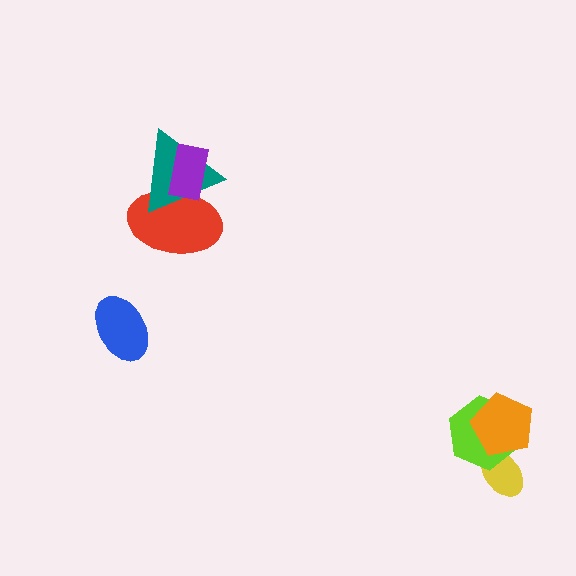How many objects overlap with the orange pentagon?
2 objects overlap with the orange pentagon.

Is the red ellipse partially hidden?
Yes, it is partially covered by another shape.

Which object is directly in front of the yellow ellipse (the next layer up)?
The lime hexagon is directly in front of the yellow ellipse.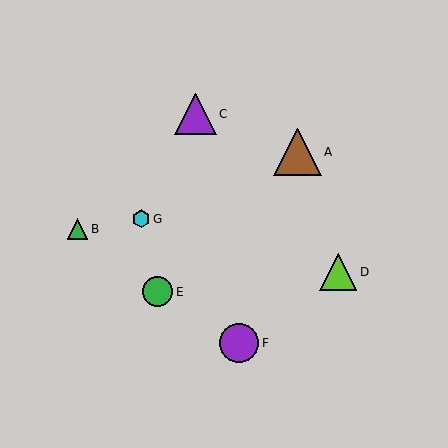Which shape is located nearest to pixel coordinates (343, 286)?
The lime triangle (labeled D) at (338, 272) is nearest to that location.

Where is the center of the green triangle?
The center of the green triangle is at (77, 229).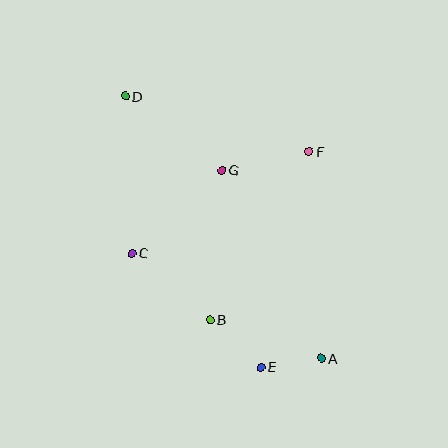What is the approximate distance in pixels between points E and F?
The distance between E and F is approximately 221 pixels.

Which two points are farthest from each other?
Points A and D are farthest from each other.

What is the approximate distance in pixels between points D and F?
The distance between D and F is approximately 192 pixels.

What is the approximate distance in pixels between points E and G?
The distance between E and G is approximately 201 pixels.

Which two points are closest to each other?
Points A and E are closest to each other.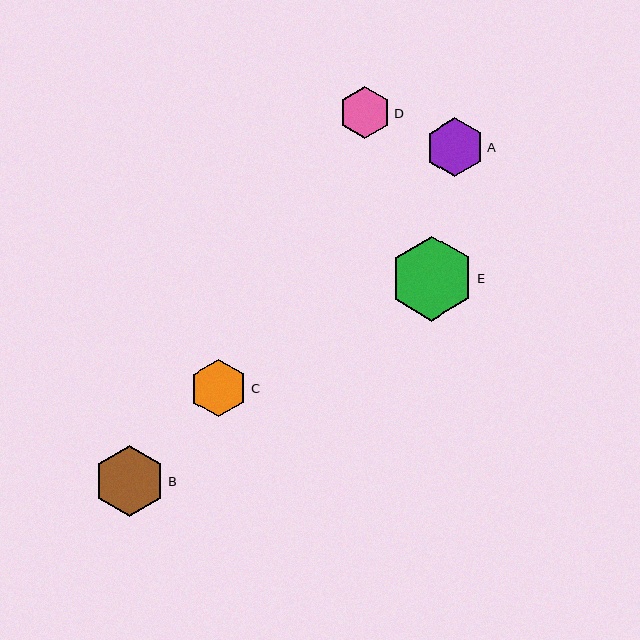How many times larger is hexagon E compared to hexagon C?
Hexagon E is approximately 1.5 times the size of hexagon C.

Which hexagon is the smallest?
Hexagon D is the smallest with a size of approximately 52 pixels.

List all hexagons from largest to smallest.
From largest to smallest: E, B, A, C, D.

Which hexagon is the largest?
Hexagon E is the largest with a size of approximately 85 pixels.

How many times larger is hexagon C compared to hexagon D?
Hexagon C is approximately 1.1 times the size of hexagon D.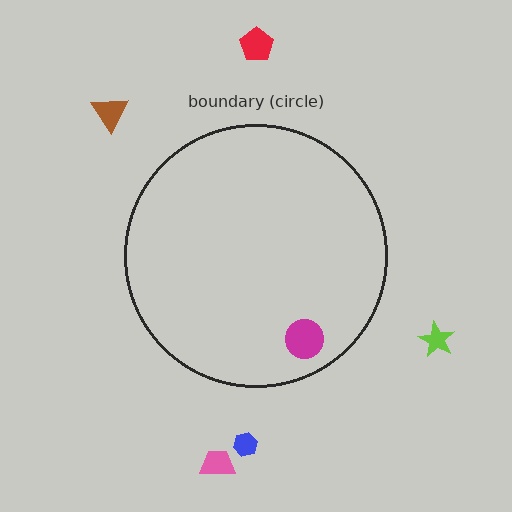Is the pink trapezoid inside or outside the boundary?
Outside.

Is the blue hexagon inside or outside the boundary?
Outside.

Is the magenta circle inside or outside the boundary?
Inside.